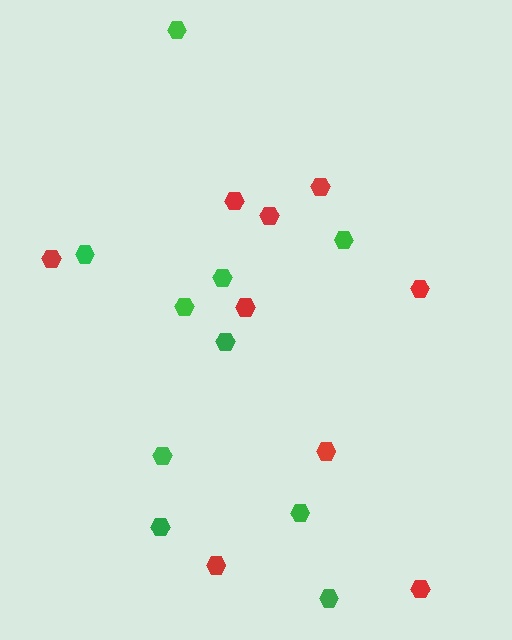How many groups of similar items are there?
There are 2 groups: one group of green hexagons (10) and one group of red hexagons (9).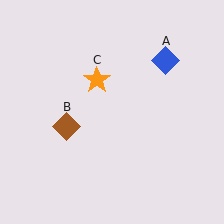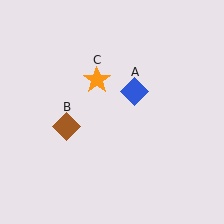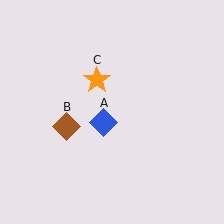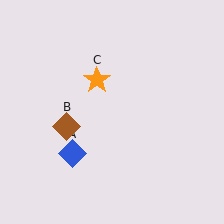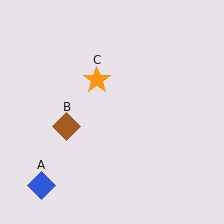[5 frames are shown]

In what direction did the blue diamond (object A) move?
The blue diamond (object A) moved down and to the left.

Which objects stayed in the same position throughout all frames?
Brown diamond (object B) and orange star (object C) remained stationary.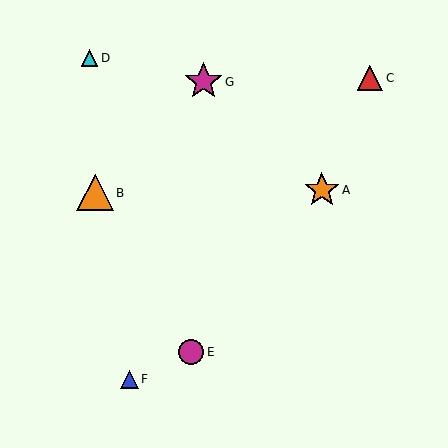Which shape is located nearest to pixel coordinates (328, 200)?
The orange star (labeled A) at (322, 190) is nearest to that location.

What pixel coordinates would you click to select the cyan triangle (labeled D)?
Click at (89, 58) to select the cyan triangle D.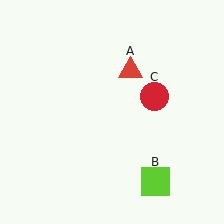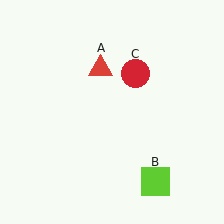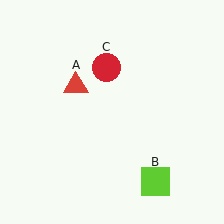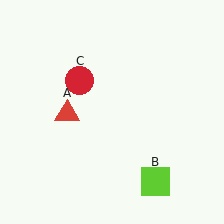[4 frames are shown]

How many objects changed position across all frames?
2 objects changed position: red triangle (object A), red circle (object C).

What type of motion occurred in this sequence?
The red triangle (object A), red circle (object C) rotated counterclockwise around the center of the scene.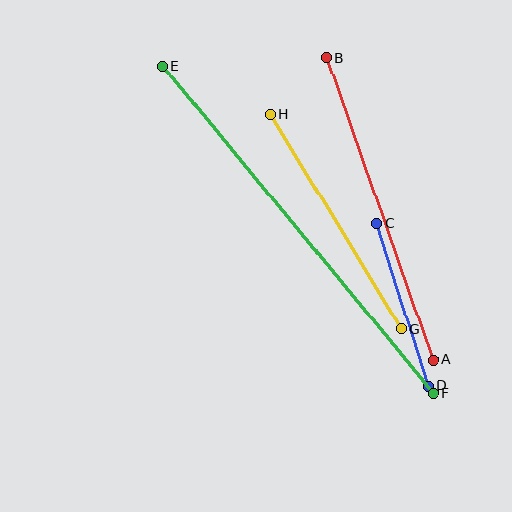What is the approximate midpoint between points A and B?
The midpoint is at approximately (380, 209) pixels.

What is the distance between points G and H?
The distance is approximately 251 pixels.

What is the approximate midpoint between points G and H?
The midpoint is at approximately (335, 221) pixels.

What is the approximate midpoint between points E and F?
The midpoint is at approximately (298, 230) pixels.